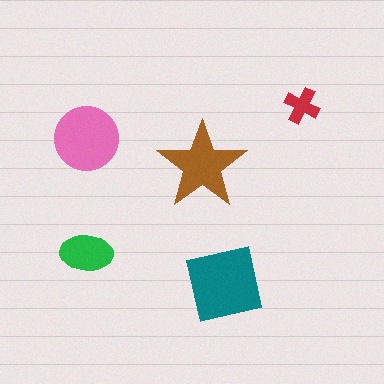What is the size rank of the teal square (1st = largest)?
1st.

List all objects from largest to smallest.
The teal square, the pink circle, the brown star, the green ellipse, the red cross.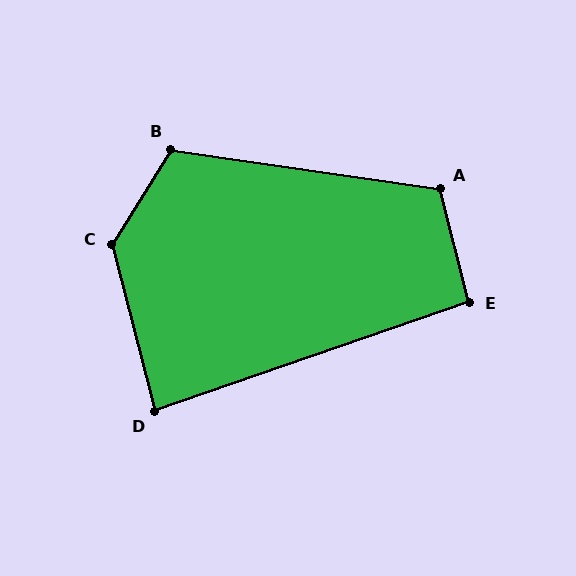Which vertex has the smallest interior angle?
D, at approximately 85 degrees.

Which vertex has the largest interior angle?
C, at approximately 134 degrees.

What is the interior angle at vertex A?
Approximately 113 degrees (obtuse).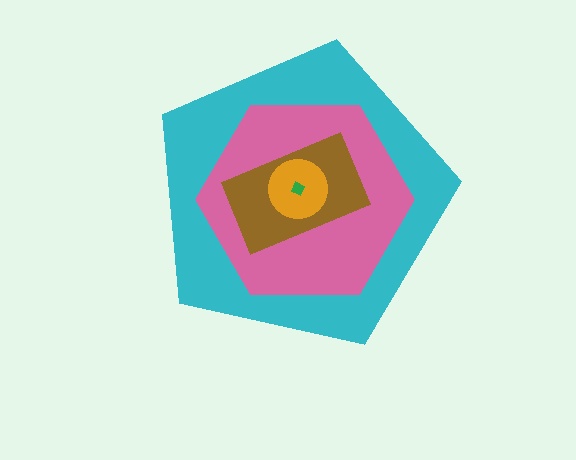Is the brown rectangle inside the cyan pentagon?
Yes.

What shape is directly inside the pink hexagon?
The brown rectangle.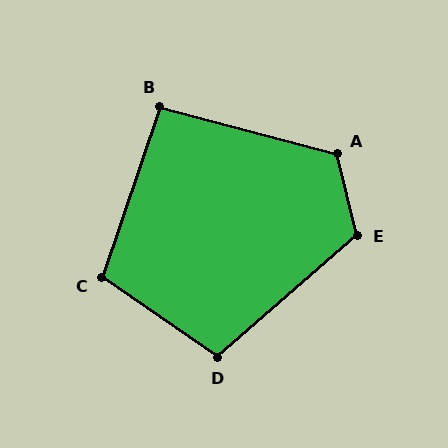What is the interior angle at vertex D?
Approximately 104 degrees (obtuse).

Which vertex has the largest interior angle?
A, at approximately 118 degrees.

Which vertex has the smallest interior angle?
B, at approximately 94 degrees.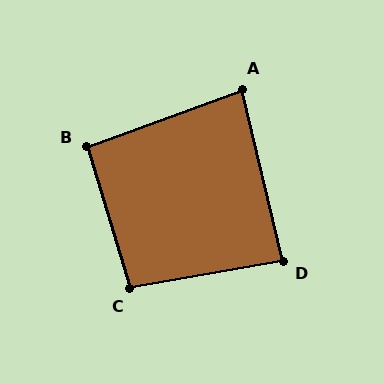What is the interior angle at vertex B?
Approximately 93 degrees (approximately right).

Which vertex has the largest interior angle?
C, at approximately 97 degrees.